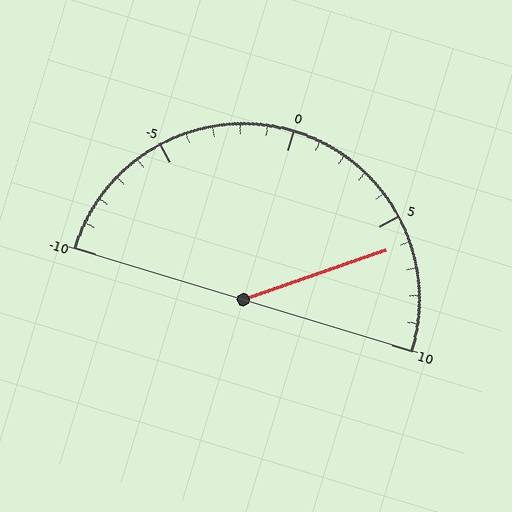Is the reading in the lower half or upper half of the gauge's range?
The reading is in the upper half of the range (-10 to 10).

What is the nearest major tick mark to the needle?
The nearest major tick mark is 5.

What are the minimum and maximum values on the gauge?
The gauge ranges from -10 to 10.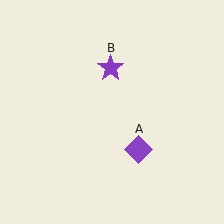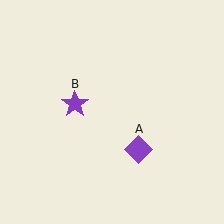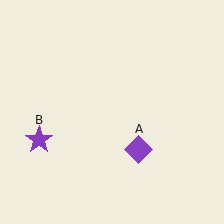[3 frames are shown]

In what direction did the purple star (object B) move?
The purple star (object B) moved down and to the left.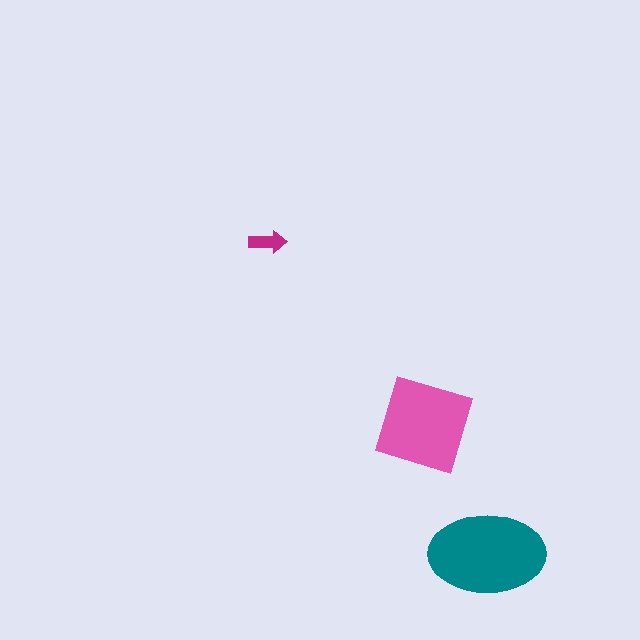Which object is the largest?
The teal ellipse.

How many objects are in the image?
There are 3 objects in the image.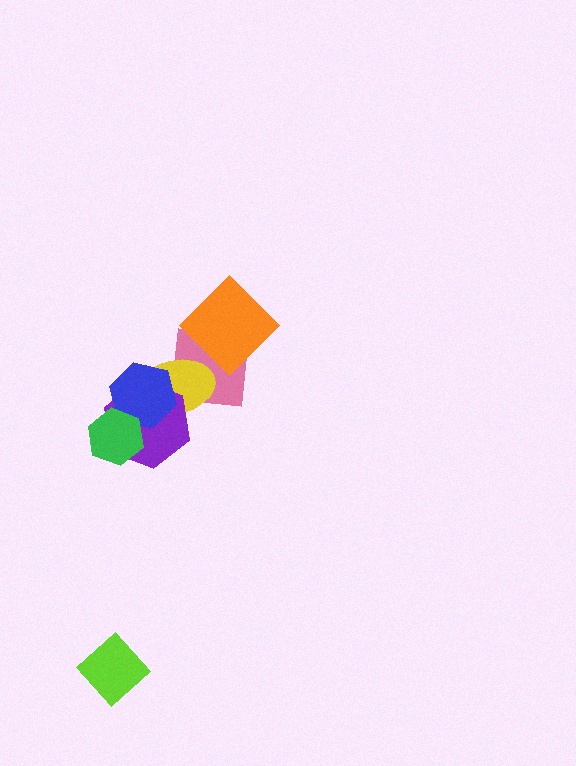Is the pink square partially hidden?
Yes, it is partially covered by another shape.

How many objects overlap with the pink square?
2 objects overlap with the pink square.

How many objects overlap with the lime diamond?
0 objects overlap with the lime diamond.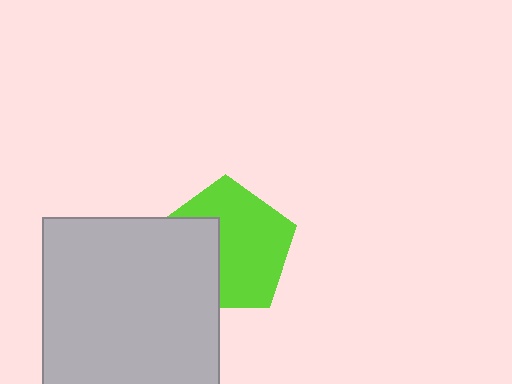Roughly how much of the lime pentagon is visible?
About half of it is visible (roughly 64%).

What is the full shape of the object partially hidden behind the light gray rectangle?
The partially hidden object is a lime pentagon.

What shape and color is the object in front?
The object in front is a light gray rectangle.